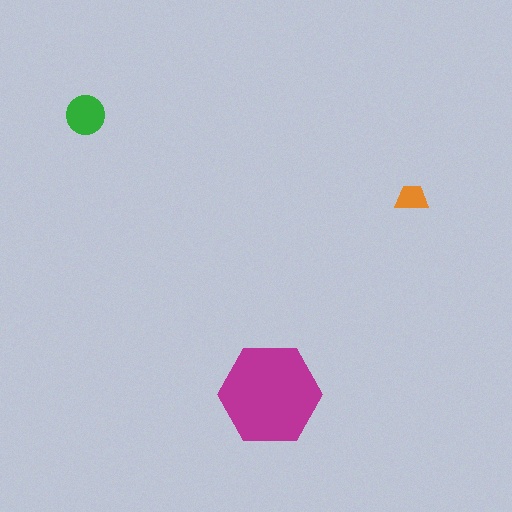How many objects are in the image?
There are 3 objects in the image.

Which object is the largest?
The magenta hexagon.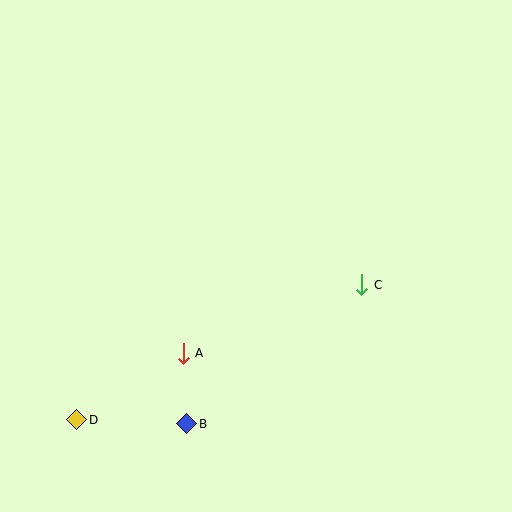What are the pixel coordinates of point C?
Point C is at (362, 285).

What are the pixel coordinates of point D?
Point D is at (77, 420).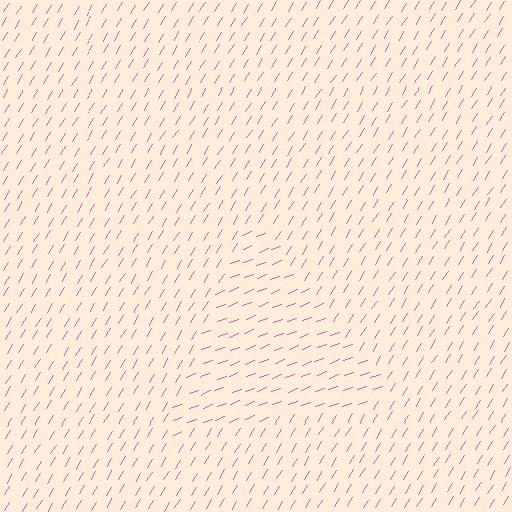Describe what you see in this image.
The image is filled with small pink line segments. A triangle region in the image has lines oriented differently from the surrounding lines, creating a visible texture boundary.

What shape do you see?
I see a triangle.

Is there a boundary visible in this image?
Yes, there is a texture boundary formed by a change in line orientation.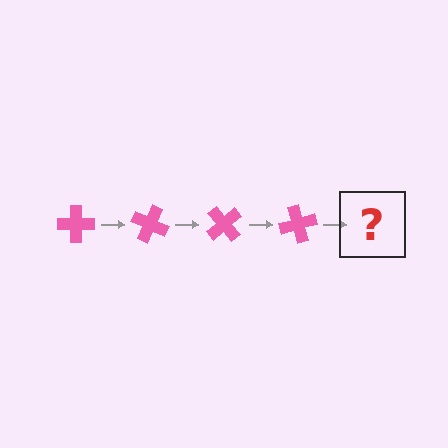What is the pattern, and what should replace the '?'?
The pattern is that the cross rotates 25 degrees each step. The '?' should be a pink cross rotated 100 degrees.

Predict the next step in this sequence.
The next step is a pink cross rotated 100 degrees.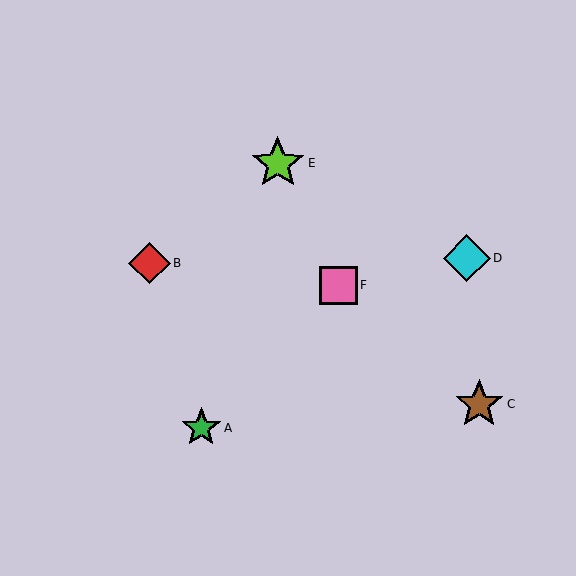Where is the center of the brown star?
The center of the brown star is at (479, 404).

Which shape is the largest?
The lime star (labeled E) is the largest.